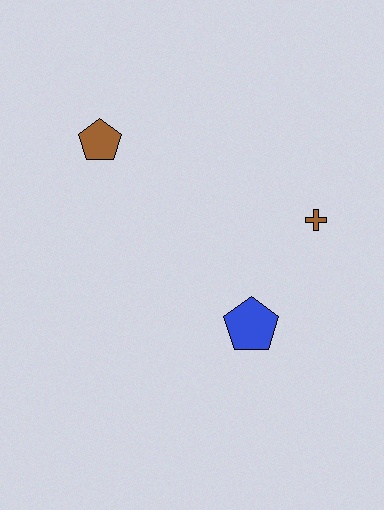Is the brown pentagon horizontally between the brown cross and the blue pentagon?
No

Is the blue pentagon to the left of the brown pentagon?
No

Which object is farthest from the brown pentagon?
The blue pentagon is farthest from the brown pentagon.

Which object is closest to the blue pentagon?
The brown cross is closest to the blue pentagon.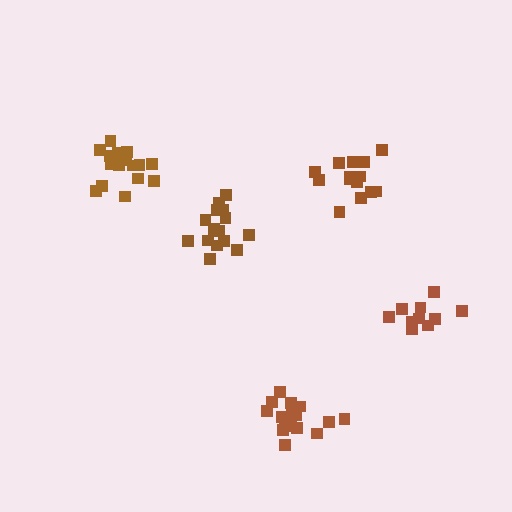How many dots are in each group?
Group 1: 17 dots, Group 2: 11 dots, Group 3: 17 dots, Group 4: 15 dots, Group 5: 16 dots (76 total).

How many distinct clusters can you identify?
There are 5 distinct clusters.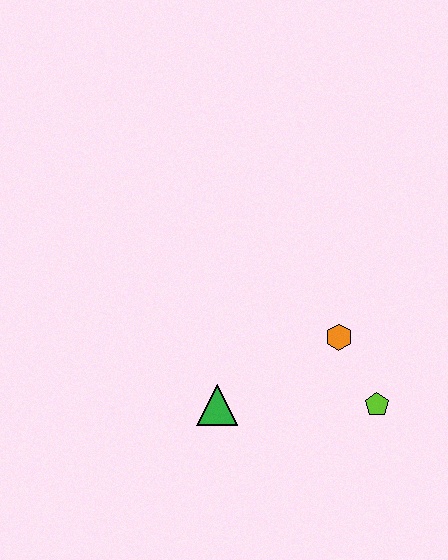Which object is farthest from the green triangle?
The lime pentagon is farthest from the green triangle.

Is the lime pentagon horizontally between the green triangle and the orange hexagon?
No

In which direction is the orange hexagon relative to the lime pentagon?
The orange hexagon is above the lime pentagon.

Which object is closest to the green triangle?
The orange hexagon is closest to the green triangle.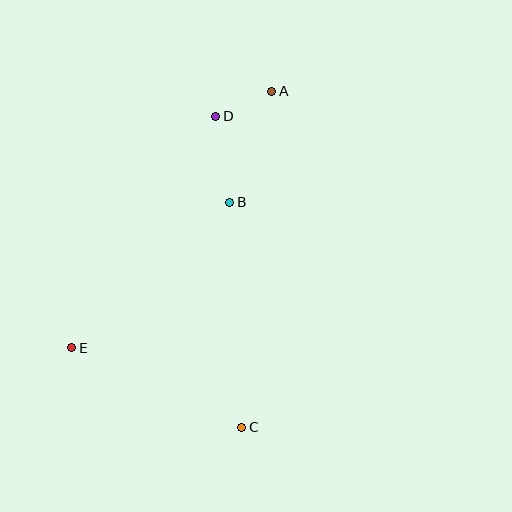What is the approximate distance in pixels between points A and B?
The distance between A and B is approximately 119 pixels.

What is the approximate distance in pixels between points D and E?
The distance between D and E is approximately 273 pixels.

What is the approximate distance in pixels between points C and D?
The distance between C and D is approximately 312 pixels.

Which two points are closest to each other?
Points A and D are closest to each other.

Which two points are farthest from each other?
Points A and C are farthest from each other.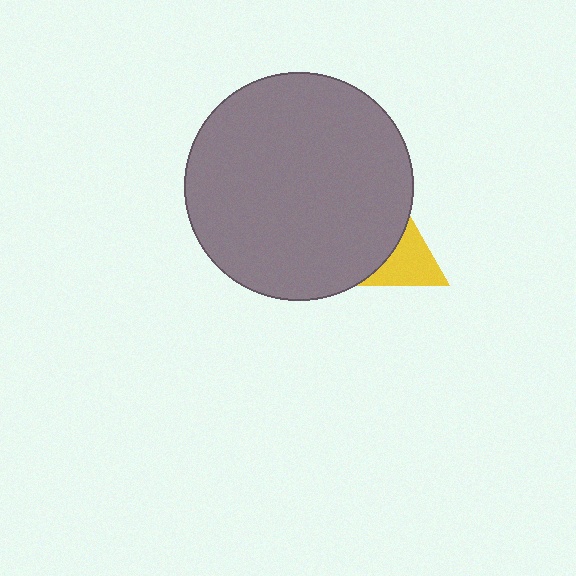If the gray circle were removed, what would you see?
You would see the complete yellow triangle.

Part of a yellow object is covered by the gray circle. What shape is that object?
It is a triangle.